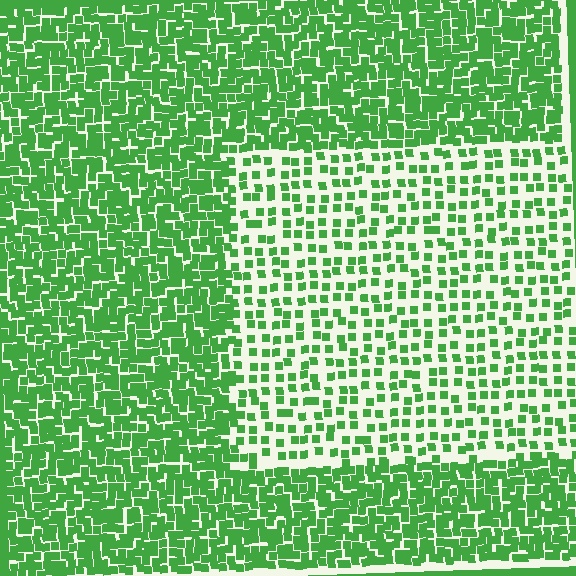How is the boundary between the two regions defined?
The boundary is defined by a change in element density (approximately 2.3x ratio). All elements are the same color, size, and shape.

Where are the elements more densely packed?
The elements are more densely packed outside the rectangle boundary.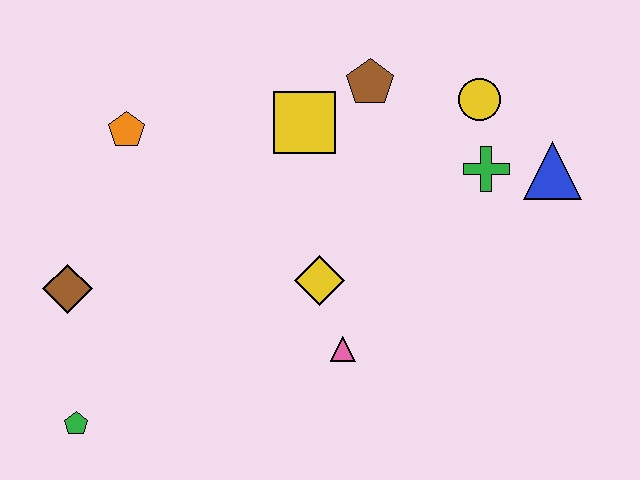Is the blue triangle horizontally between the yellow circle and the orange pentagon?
No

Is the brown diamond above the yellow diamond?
No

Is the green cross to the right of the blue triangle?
No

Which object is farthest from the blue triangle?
The green pentagon is farthest from the blue triangle.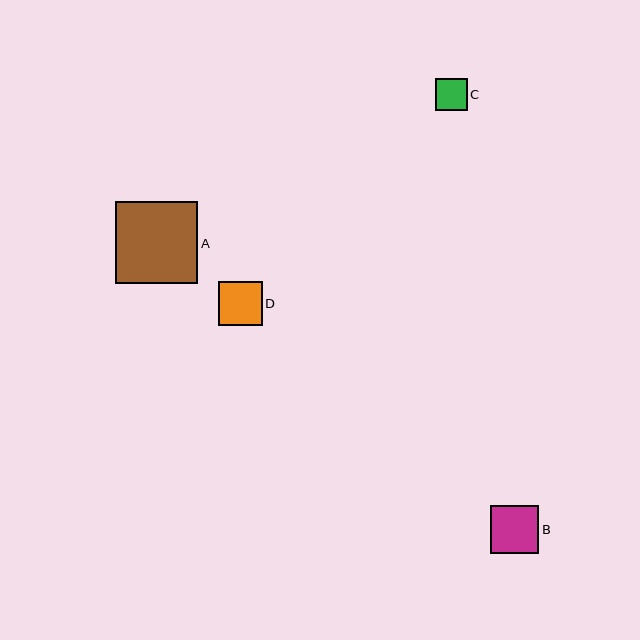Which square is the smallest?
Square C is the smallest with a size of approximately 32 pixels.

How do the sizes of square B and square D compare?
Square B and square D are approximately the same size.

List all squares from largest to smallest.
From largest to smallest: A, B, D, C.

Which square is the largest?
Square A is the largest with a size of approximately 82 pixels.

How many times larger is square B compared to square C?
Square B is approximately 1.5 times the size of square C.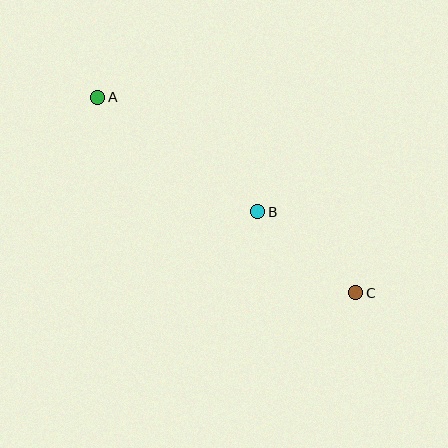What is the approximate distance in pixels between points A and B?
The distance between A and B is approximately 197 pixels.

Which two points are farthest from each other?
Points A and C are farthest from each other.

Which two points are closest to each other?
Points B and C are closest to each other.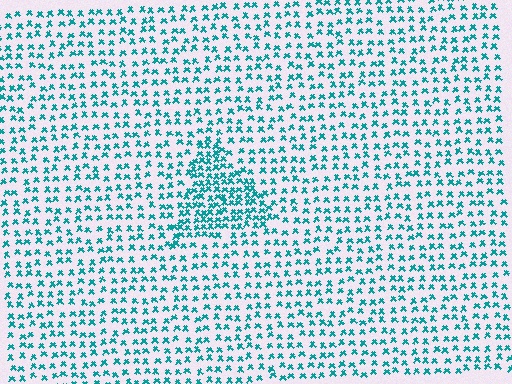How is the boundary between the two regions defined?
The boundary is defined by a change in element density (approximately 2.0x ratio). All elements are the same color, size, and shape.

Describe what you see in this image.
The image contains small teal elements arranged at two different densities. A triangle-shaped region is visible where the elements are more densely packed than the surrounding area.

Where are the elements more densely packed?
The elements are more densely packed inside the triangle boundary.